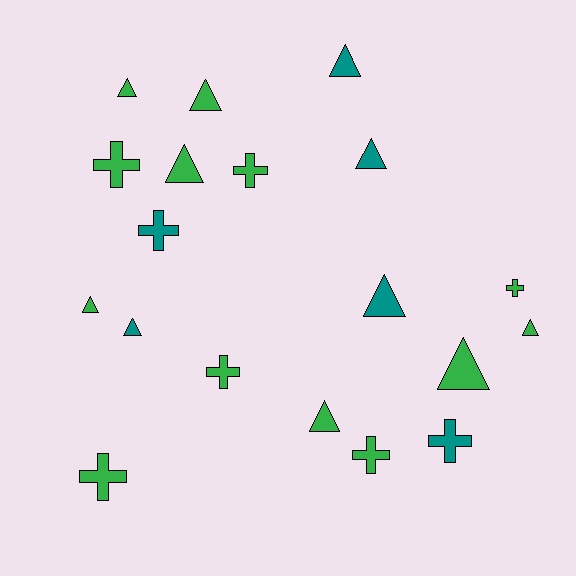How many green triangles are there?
There are 7 green triangles.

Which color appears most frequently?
Green, with 13 objects.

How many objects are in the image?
There are 19 objects.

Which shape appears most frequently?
Triangle, with 11 objects.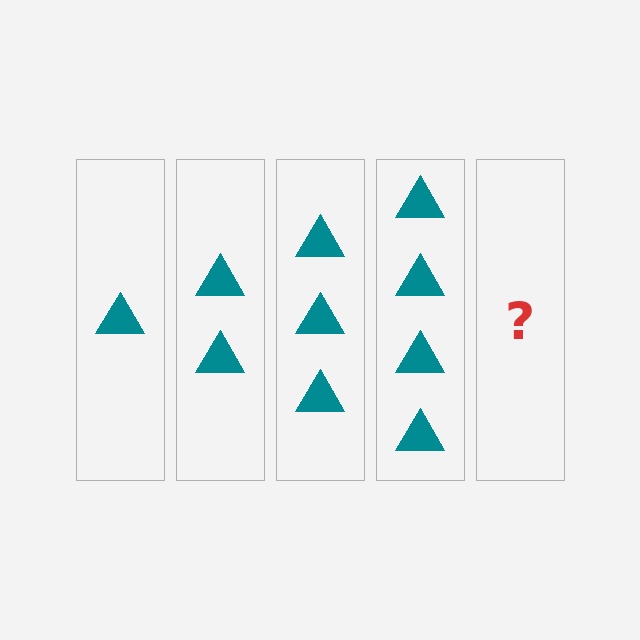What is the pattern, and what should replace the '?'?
The pattern is that each step adds one more triangle. The '?' should be 5 triangles.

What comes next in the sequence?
The next element should be 5 triangles.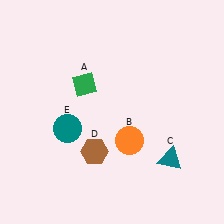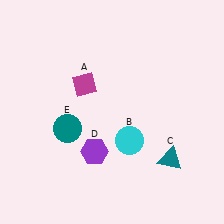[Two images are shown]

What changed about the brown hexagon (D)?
In Image 1, D is brown. In Image 2, it changed to purple.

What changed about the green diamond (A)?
In Image 1, A is green. In Image 2, it changed to magenta.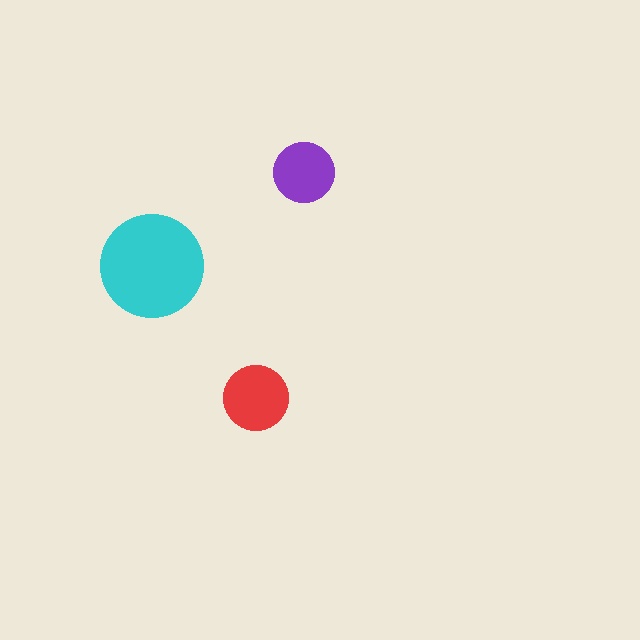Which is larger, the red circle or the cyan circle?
The cyan one.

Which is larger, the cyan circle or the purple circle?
The cyan one.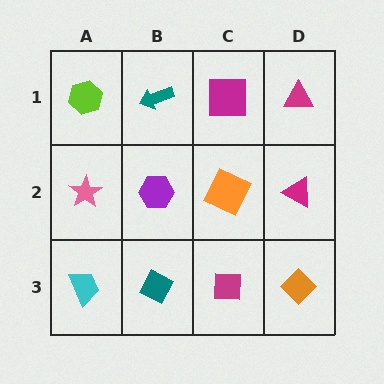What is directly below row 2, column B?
A teal diamond.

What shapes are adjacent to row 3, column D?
A magenta triangle (row 2, column D), a magenta square (row 3, column C).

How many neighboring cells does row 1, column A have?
2.